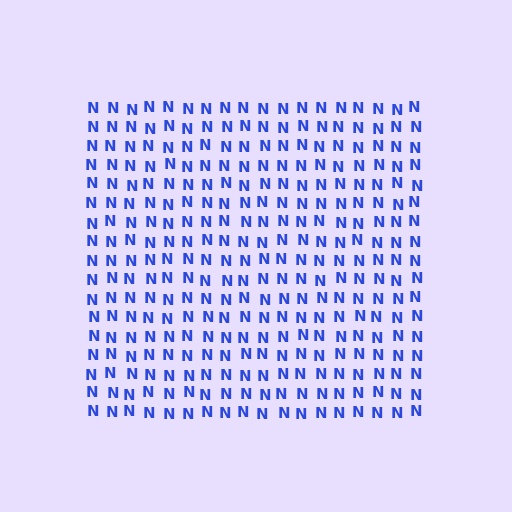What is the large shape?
The large shape is a square.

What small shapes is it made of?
It is made of small letter N's.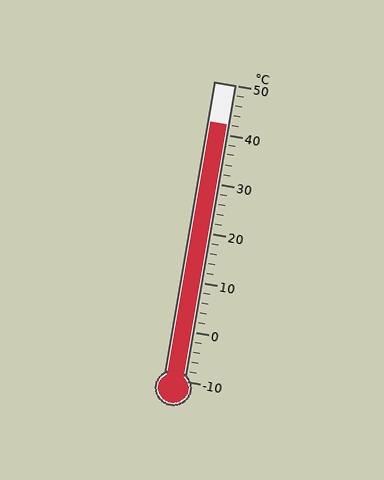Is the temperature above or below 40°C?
The temperature is above 40°C.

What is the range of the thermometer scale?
The thermometer scale ranges from -10°C to 50°C.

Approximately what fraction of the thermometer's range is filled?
The thermometer is filled to approximately 85% of its range.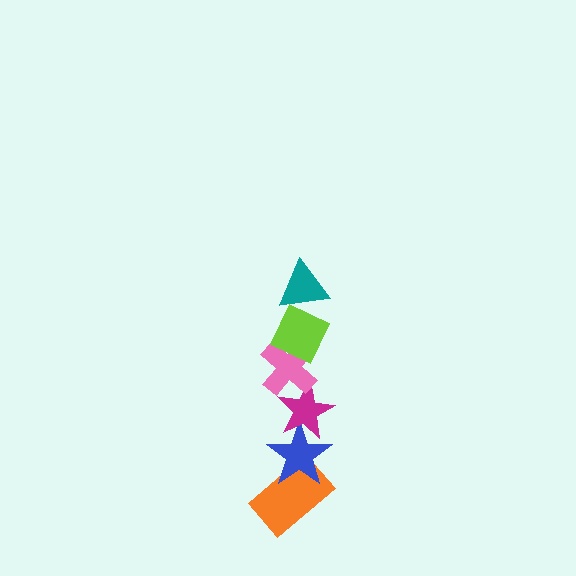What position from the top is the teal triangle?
The teal triangle is 1st from the top.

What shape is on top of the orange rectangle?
The blue star is on top of the orange rectangle.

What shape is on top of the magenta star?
The pink cross is on top of the magenta star.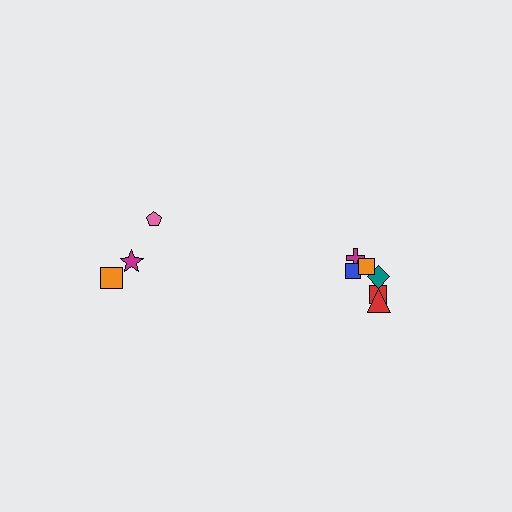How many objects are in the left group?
There are 3 objects.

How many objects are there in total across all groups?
There are 9 objects.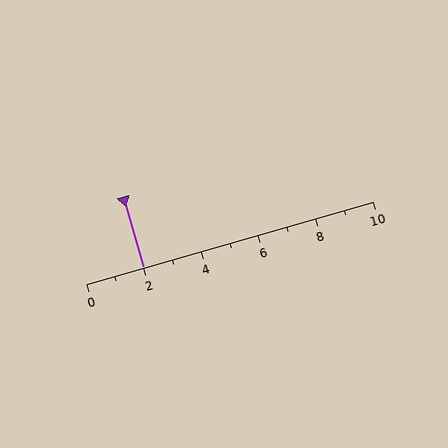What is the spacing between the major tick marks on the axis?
The major ticks are spaced 2 apart.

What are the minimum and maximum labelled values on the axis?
The axis runs from 0 to 10.